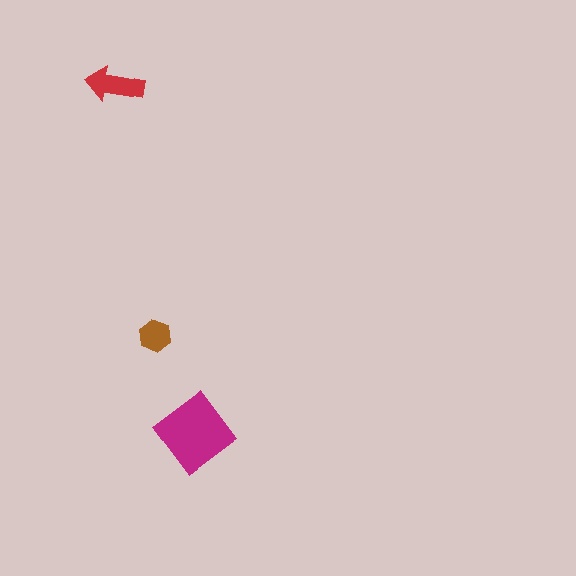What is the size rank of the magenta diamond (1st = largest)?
1st.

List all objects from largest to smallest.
The magenta diamond, the red arrow, the brown hexagon.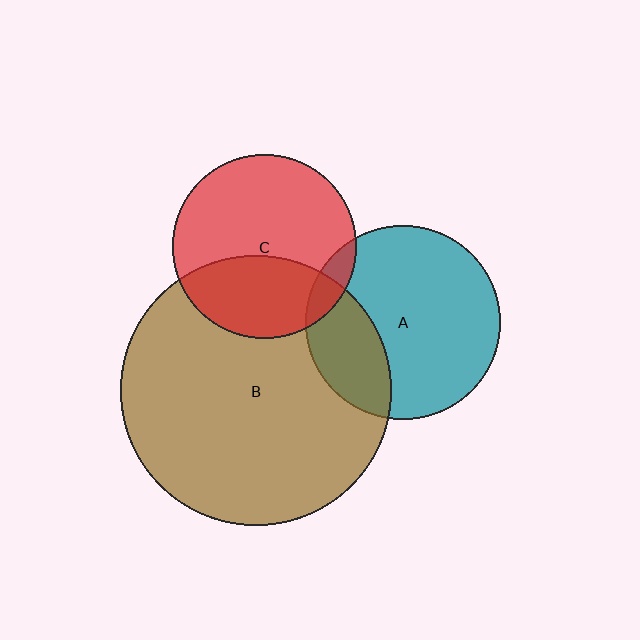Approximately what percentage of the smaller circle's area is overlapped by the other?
Approximately 35%.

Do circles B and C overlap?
Yes.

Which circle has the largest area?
Circle B (brown).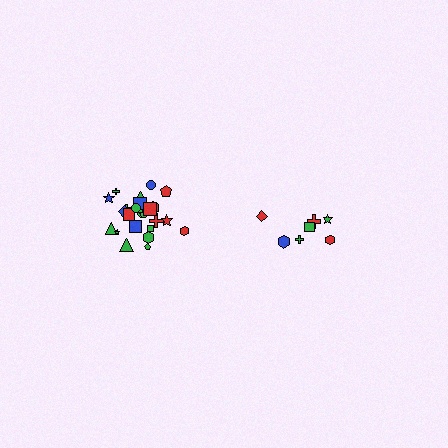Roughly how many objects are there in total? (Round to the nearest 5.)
Roughly 30 objects in total.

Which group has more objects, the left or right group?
The left group.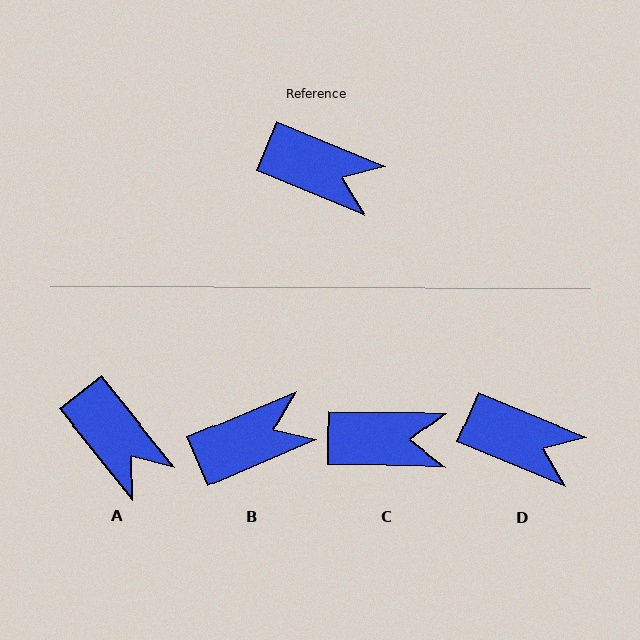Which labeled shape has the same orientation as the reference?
D.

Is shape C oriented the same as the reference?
No, it is off by about 22 degrees.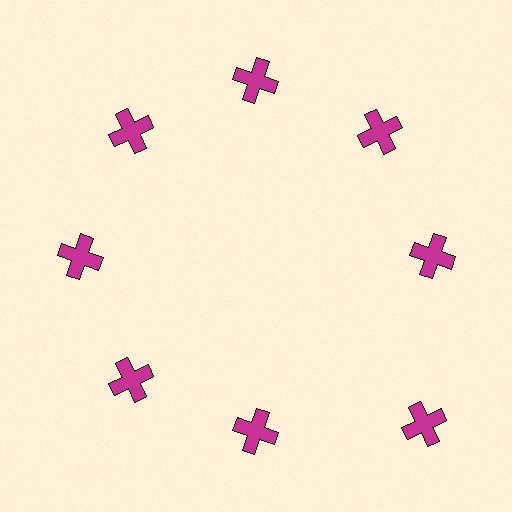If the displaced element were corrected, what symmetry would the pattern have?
It would have 8-fold rotational symmetry — the pattern would map onto itself every 45 degrees.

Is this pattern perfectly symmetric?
No. The 8 magenta crosses are arranged in a ring, but one element near the 4 o'clock position is pushed outward from the center, breaking the 8-fold rotational symmetry.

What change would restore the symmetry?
The symmetry would be restored by moving it inward, back onto the ring so that all 8 crosses sit at equal angles and equal distance from the center.